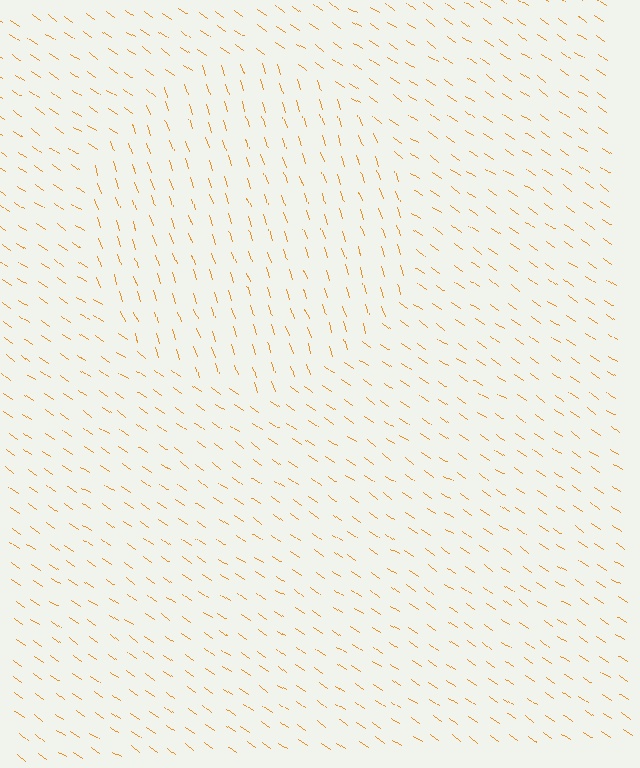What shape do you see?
I see a circle.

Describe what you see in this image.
The image is filled with small orange line segments. A circle region in the image has lines oriented differently from the surrounding lines, creating a visible texture boundary.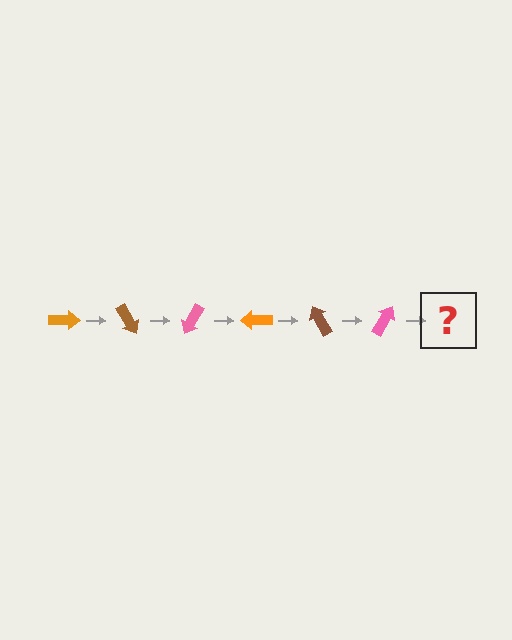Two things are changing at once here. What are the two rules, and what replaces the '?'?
The two rules are that it rotates 60 degrees each step and the color cycles through orange, brown, and pink. The '?' should be an orange arrow, rotated 360 degrees from the start.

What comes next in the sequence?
The next element should be an orange arrow, rotated 360 degrees from the start.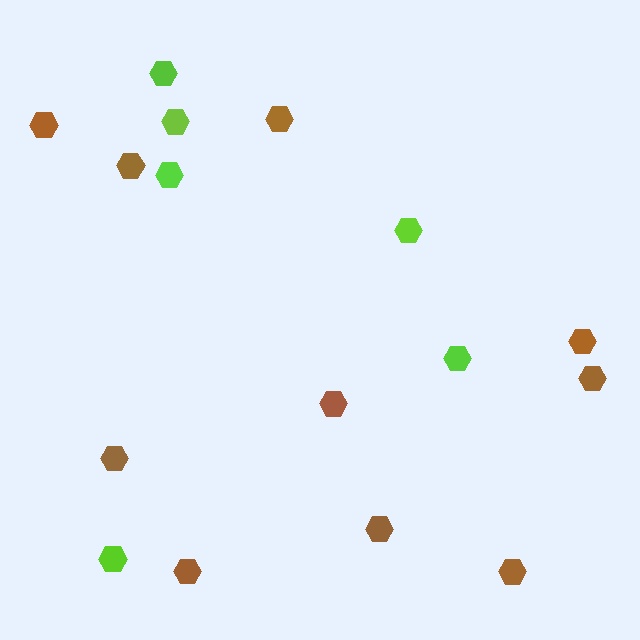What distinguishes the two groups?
There are 2 groups: one group of lime hexagons (6) and one group of brown hexagons (10).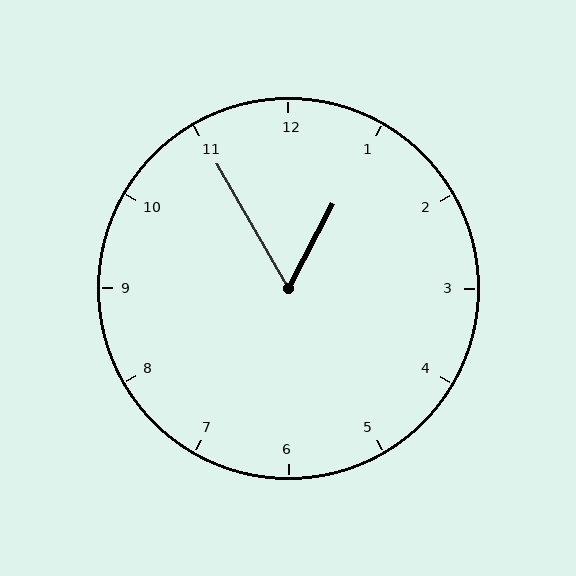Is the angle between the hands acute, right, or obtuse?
It is acute.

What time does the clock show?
12:55.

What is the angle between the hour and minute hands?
Approximately 58 degrees.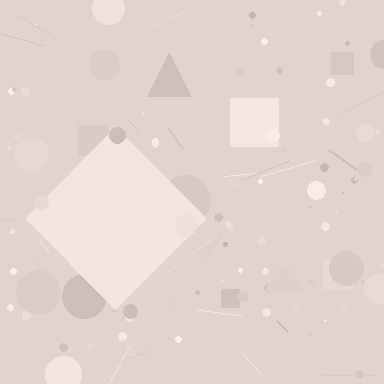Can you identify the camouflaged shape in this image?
The camouflaged shape is a diamond.